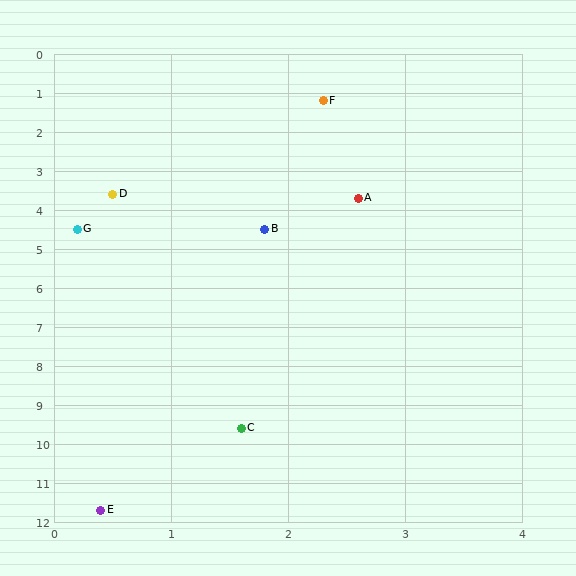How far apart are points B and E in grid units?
Points B and E are about 7.3 grid units apart.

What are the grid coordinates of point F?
Point F is at approximately (2.3, 1.2).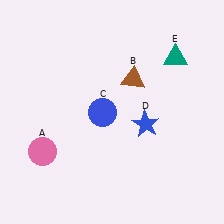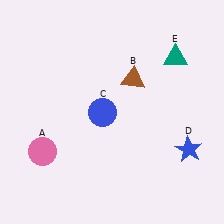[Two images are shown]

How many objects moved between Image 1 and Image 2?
1 object moved between the two images.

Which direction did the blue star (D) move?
The blue star (D) moved right.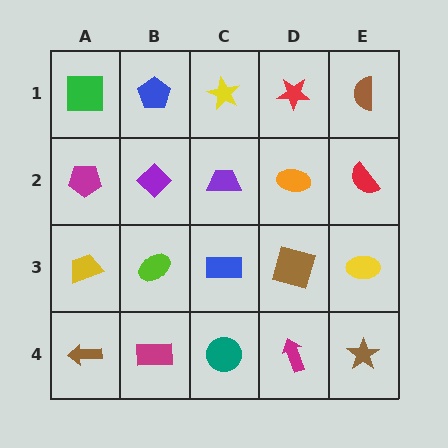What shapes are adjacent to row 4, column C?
A blue rectangle (row 3, column C), a magenta rectangle (row 4, column B), a magenta arrow (row 4, column D).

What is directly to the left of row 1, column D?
A yellow star.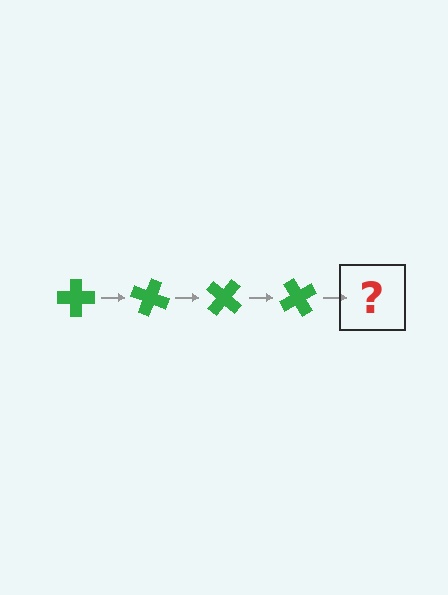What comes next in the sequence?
The next element should be a green cross rotated 80 degrees.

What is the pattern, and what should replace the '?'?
The pattern is that the cross rotates 20 degrees each step. The '?' should be a green cross rotated 80 degrees.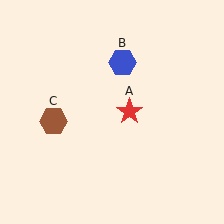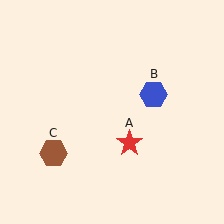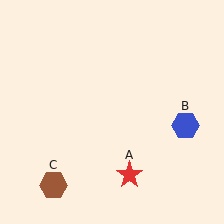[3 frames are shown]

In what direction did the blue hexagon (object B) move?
The blue hexagon (object B) moved down and to the right.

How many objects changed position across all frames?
3 objects changed position: red star (object A), blue hexagon (object B), brown hexagon (object C).